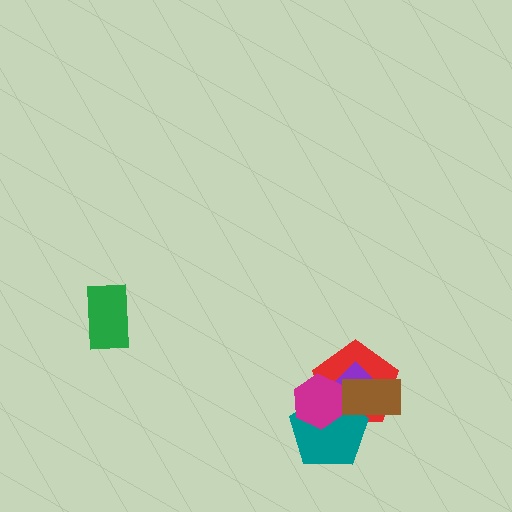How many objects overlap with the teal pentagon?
4 objects overlap with the teal pentagon.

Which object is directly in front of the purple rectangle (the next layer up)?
The teal pentagon is directly in front of the purple rectangle.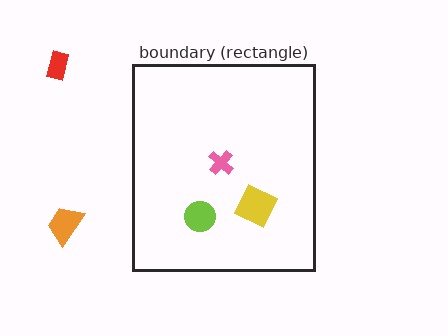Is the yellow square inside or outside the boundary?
Inside.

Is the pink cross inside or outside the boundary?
Inside.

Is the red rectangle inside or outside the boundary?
Outside.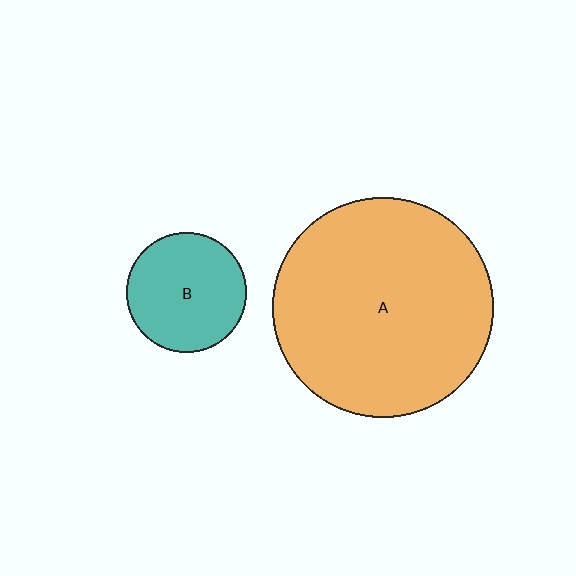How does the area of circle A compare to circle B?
Approximately 3.4 times.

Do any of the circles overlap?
No, none of the circles overlap.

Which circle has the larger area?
Circle A (orange).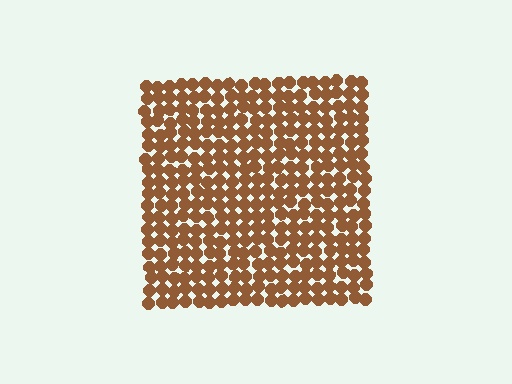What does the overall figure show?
The overall figure shows a square.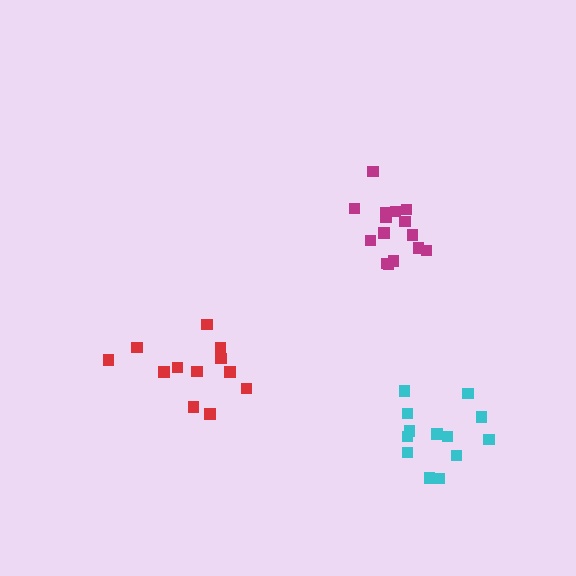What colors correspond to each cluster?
The clusters are colored: red, magenta, cyan.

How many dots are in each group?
Group 1: 12 dots, Group 2: 15 dots, Group 3: 13 dots (40 total).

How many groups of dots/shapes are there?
There are 3 groups.